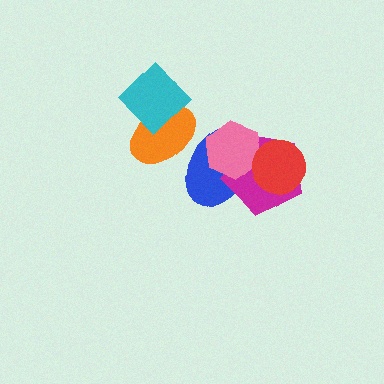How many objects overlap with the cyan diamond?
1 object overlaps with the cyan diamond.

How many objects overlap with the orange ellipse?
2 objects overlap with the orange ellipse.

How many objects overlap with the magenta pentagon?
3 objects overlap with the magenta pentagon.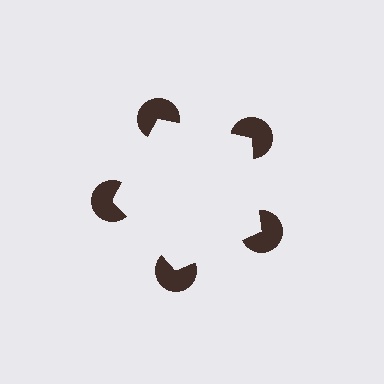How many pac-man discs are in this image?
There are 5 — one at each vertex of the illusory pentagon.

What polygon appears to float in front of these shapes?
An illusory pentagon — its edges are inferred from the aligned wedge cuts in the pac-man discs, not physically drawn.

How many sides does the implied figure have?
5 sides.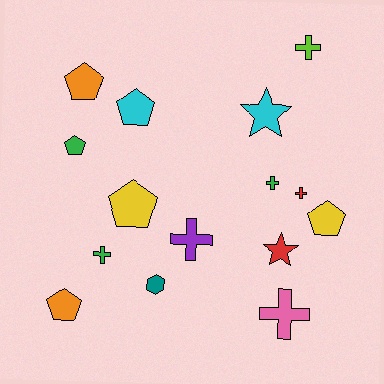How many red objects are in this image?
There are 2 red objects.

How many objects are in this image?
There are 15 objects.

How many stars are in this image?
There are 2 stars.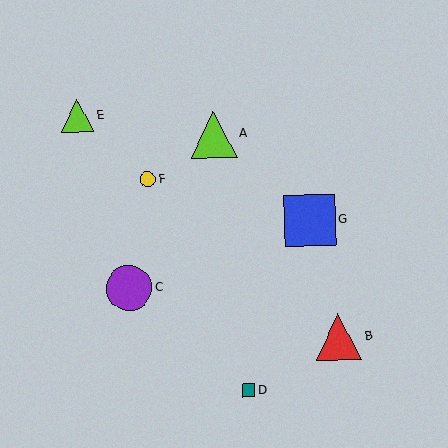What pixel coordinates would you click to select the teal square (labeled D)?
Click at (249, 390) to select the teal square D.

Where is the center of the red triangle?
The center of the red triangle is at (339, 337).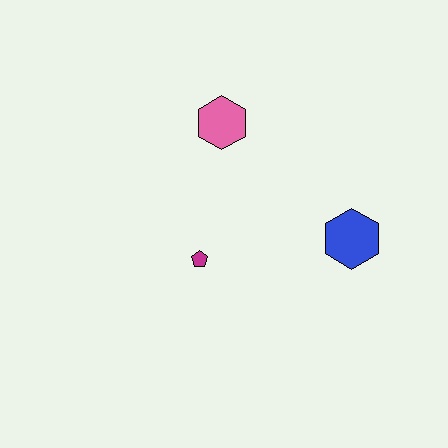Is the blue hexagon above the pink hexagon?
No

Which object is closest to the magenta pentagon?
The pink hexagon is closest to the magenta pentagon.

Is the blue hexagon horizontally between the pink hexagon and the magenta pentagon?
No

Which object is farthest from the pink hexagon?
The blue hexagon is farthest from the pink hexagon.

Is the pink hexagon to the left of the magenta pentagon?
No